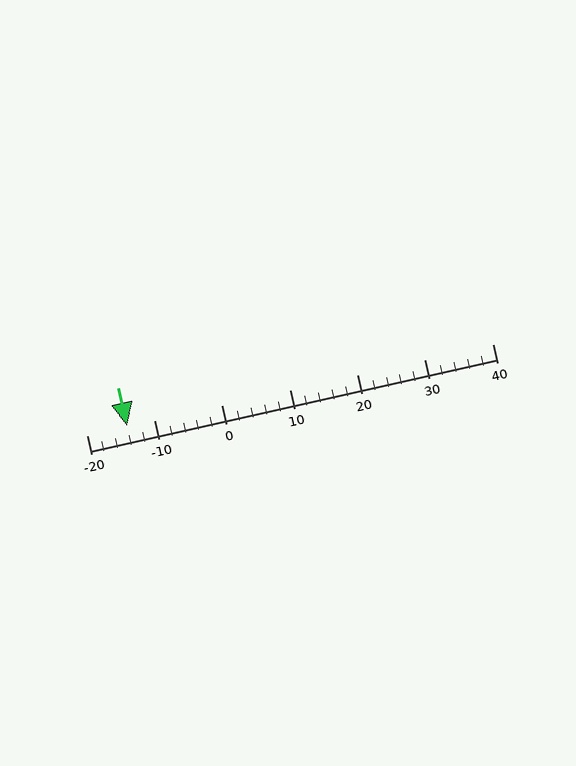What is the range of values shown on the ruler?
The ruler shows values from -20 to 40.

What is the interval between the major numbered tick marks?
The major tick marks are spaced 10 units apart.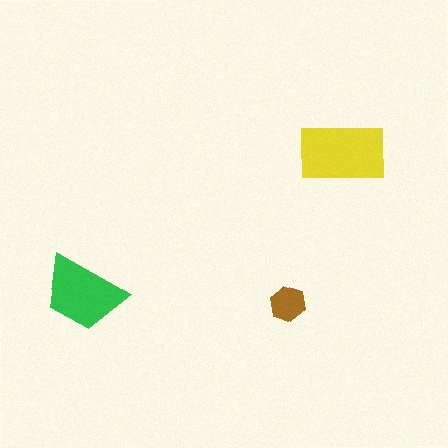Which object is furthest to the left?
The green trapezoid is leftmost.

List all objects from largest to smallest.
The yellow rectangle, the green trapezoid, the brown hexagon.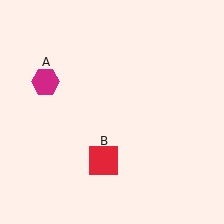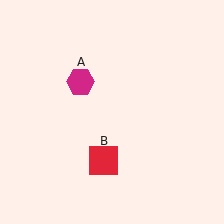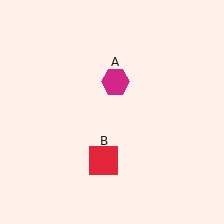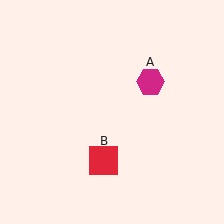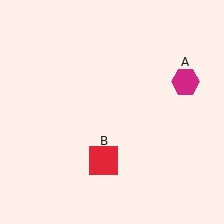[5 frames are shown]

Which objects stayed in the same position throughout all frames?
Red square (object B) remained stationary.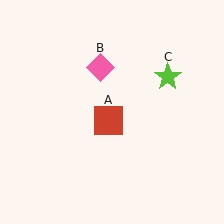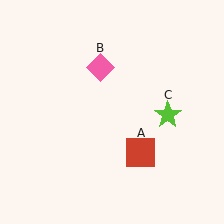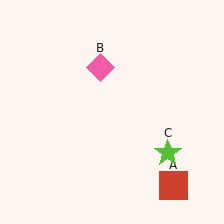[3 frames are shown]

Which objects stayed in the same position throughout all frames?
Pink diamond (object B) remained stationary.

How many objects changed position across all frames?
2 objects changed position: red square (object A), lime star (object C).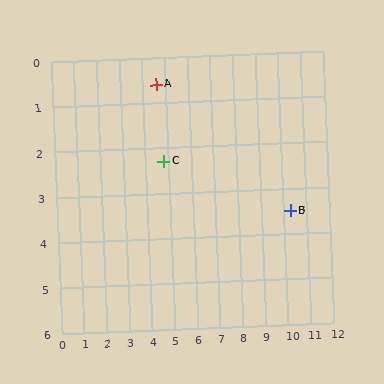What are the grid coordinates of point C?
Point C is at approximately (4.8, 2.3).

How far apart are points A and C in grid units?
Points A and C are about 1.7 grid units apart.